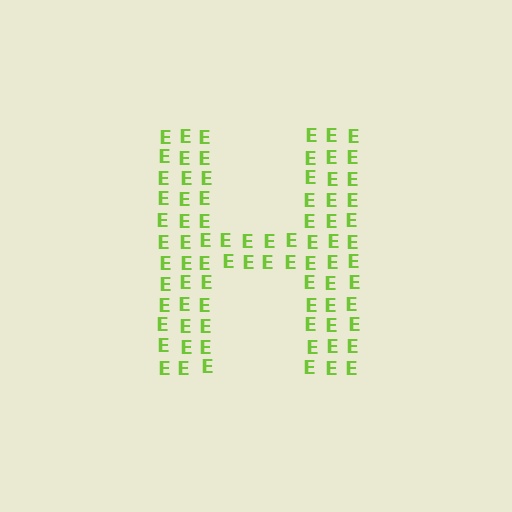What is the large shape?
The large shape is the letter H.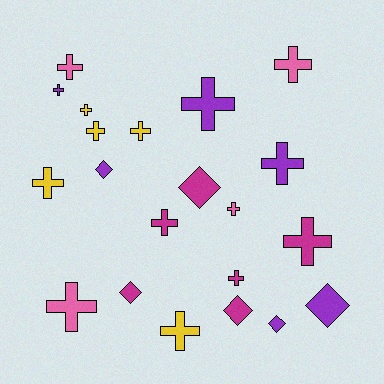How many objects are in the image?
There are 21 objects.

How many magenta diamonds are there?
There are 3 magenta diamonds.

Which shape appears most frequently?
Cross, with 15 objects.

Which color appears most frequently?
Purple, with 6 objects.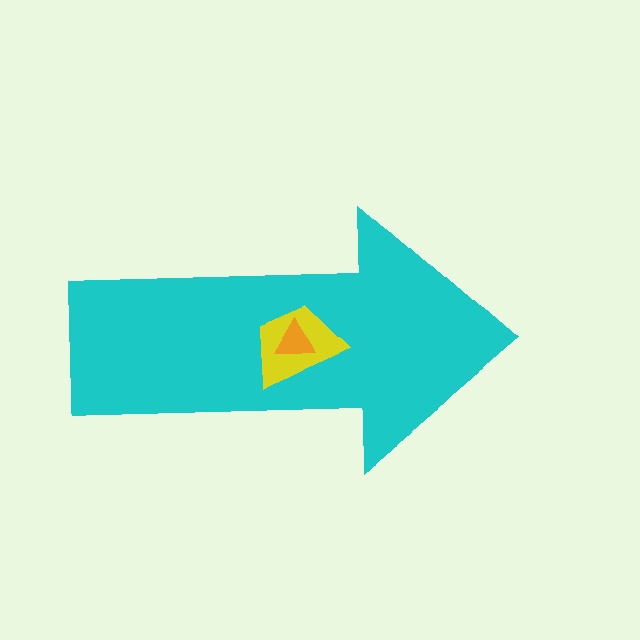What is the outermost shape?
The cyan arrow.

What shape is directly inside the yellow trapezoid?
The orange triangle.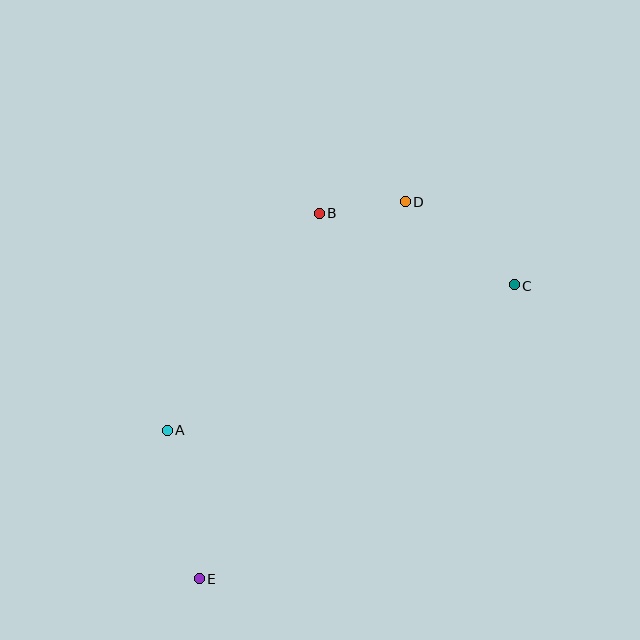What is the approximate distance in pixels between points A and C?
The distance between A and C is approximately 376 pixels.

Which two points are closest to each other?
Points B and D are closest to each other.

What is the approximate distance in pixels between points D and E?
The distance between D and E is approximately 430 pixels.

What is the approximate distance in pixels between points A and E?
The distance between A and E is approximately 152 pixels.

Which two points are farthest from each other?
Points C and E are farthest from each other.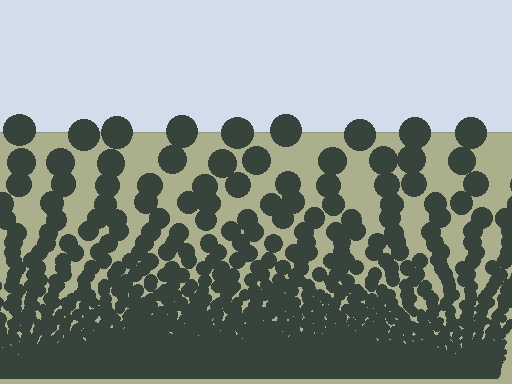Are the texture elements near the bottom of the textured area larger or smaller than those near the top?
Smaller. The gradient is inverted — elements near the bottom are smaller and denser.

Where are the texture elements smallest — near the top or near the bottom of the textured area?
Near the bottom.